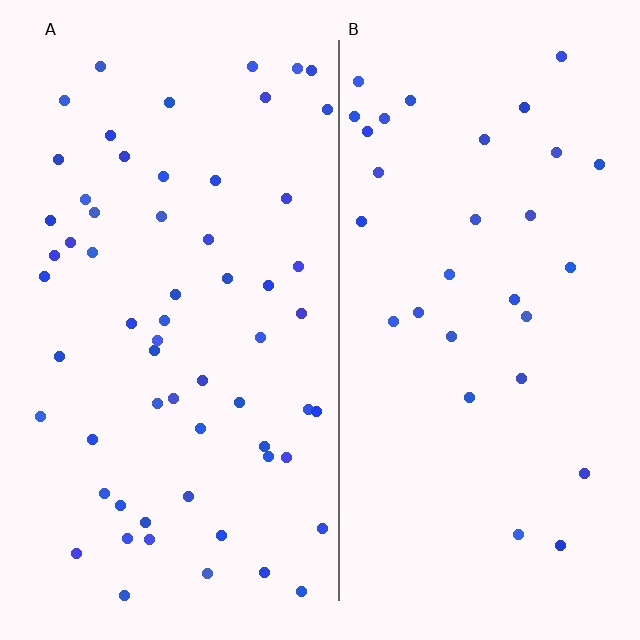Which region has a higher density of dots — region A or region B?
A (the left).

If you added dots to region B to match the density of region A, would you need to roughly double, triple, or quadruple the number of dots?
Approximately double.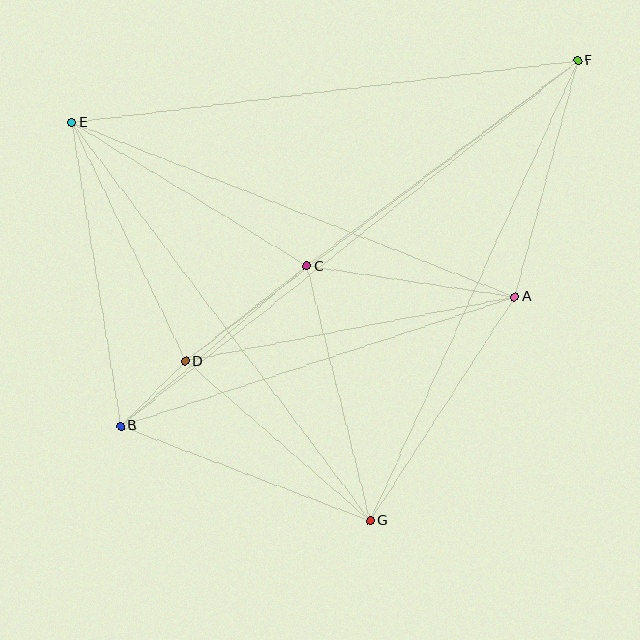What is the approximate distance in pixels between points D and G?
The distance between D and G is approximately 244 pixels.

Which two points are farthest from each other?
Points B and F are farthest from each other.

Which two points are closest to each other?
Points B and D are closest to each other.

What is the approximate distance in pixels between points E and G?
The distance between E and G is approximately 497 pixels.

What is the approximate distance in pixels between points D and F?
The distance between D and F is approximately 494 pixels.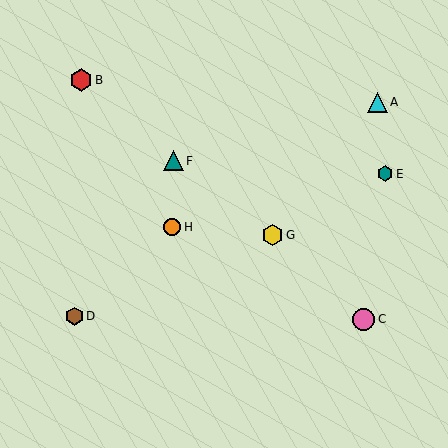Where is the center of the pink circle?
The center of the pink circle is at (364, 319).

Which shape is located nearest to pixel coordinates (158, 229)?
The orange circle (labeled H) at (172, 227) is nearest to that location.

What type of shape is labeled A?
Shape A is a cyan triangle.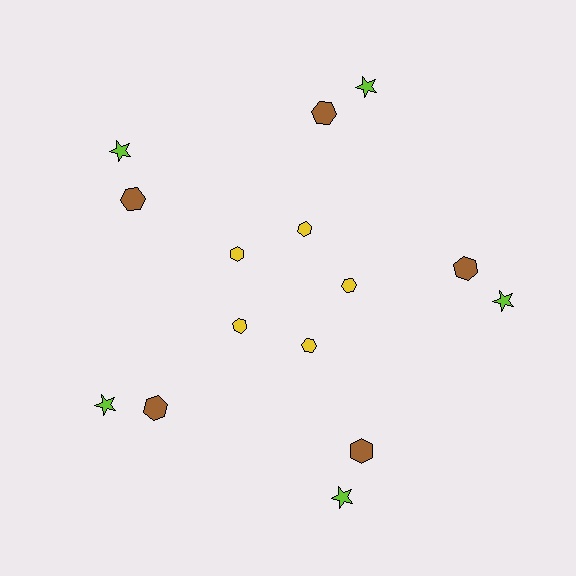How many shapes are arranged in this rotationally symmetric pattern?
There are 15 shapes, arranged in 5 groups of 3.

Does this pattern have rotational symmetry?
Yes, this pattern has 5-fold rotational symmetry. It looks the same after rotating 72 degrees around the center.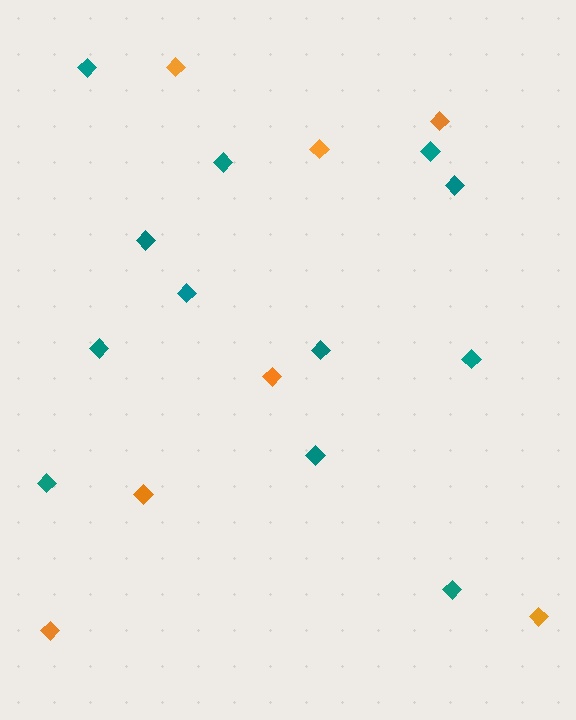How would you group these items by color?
There are 2 groups: one group of orange diamonds (7) and one group of teal diamonds (12).